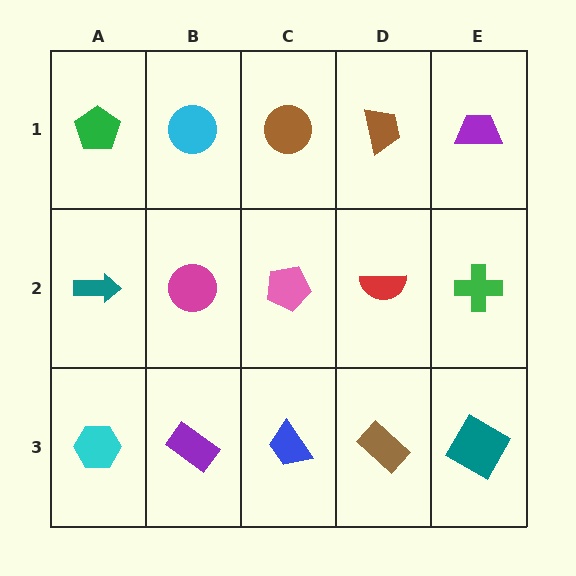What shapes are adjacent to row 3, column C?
A pink pentagon (row 2, column C), a purple rectangle (row 3, column B), a brown rectangle (row 3, column D).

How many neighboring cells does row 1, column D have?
3.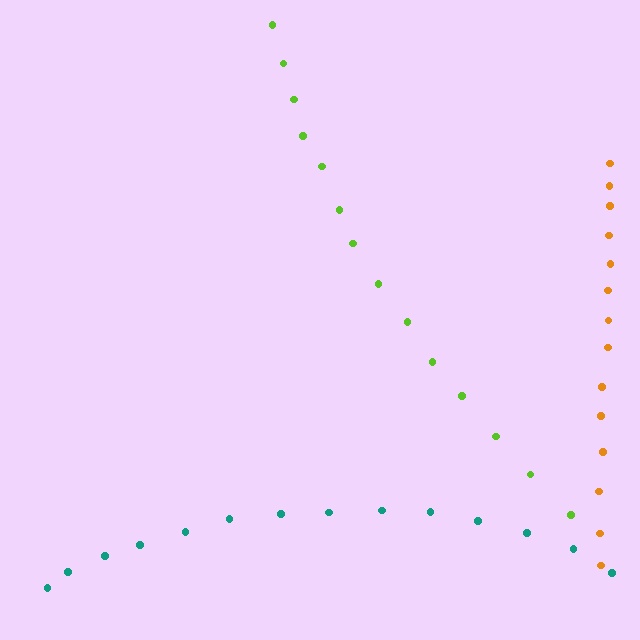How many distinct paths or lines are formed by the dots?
There are 3 distinct paths.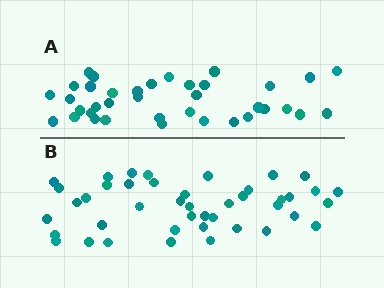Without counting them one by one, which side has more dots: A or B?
Region B (the bottom region) has more dots.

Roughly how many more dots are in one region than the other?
Region B has about 6 more dots than region A.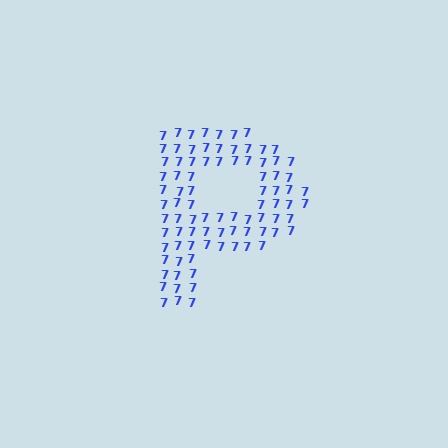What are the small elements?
The small elements are digit 7's.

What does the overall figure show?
The overall figure shows the letter P.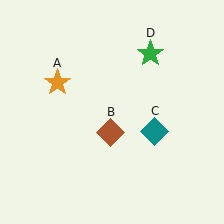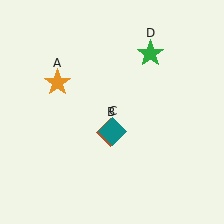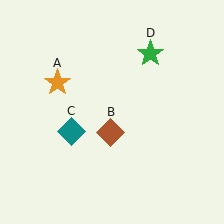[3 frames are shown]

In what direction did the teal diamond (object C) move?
The teal diamond (object C) moved left.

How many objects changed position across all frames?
1 object changed position: teal diamond (object C).